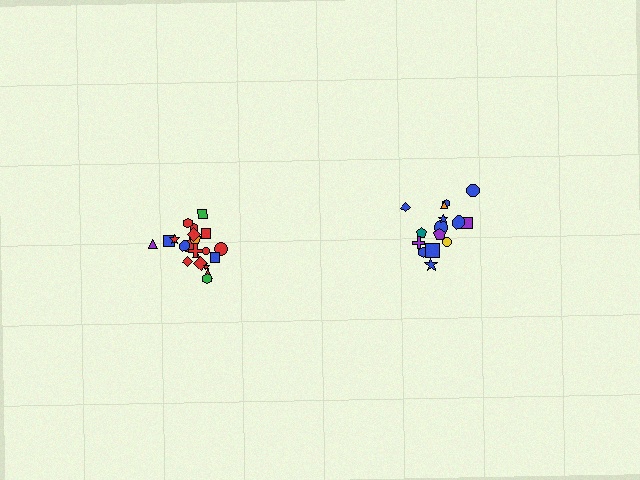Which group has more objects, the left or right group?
The left group.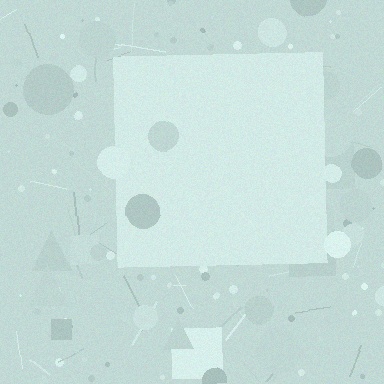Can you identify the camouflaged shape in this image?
The camouflaged shape is a square.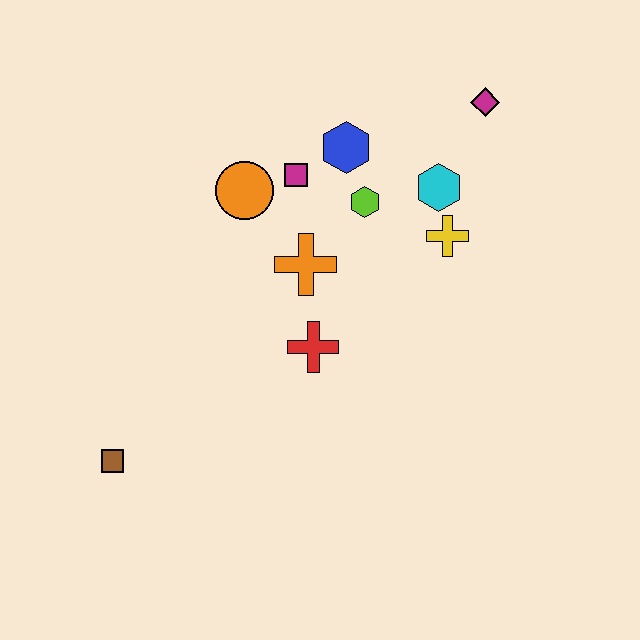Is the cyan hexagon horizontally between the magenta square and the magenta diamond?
Yes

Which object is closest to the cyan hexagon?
The yellow cross is closest to the cyan hexagon.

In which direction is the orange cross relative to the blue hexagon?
The orange cross is below the blue hexagon.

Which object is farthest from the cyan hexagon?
The brown square is farthest from the cyan hexagon.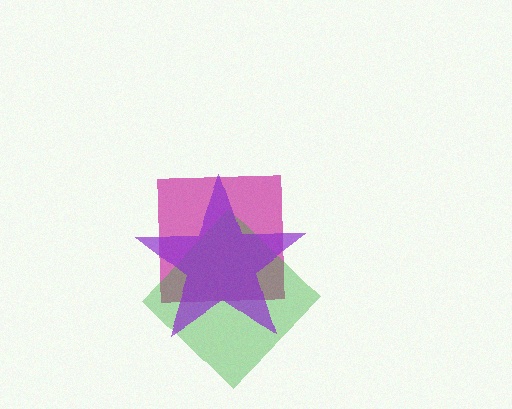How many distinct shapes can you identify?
There are 3 distinct shapes: a magenta square, a green diamond, a purple star.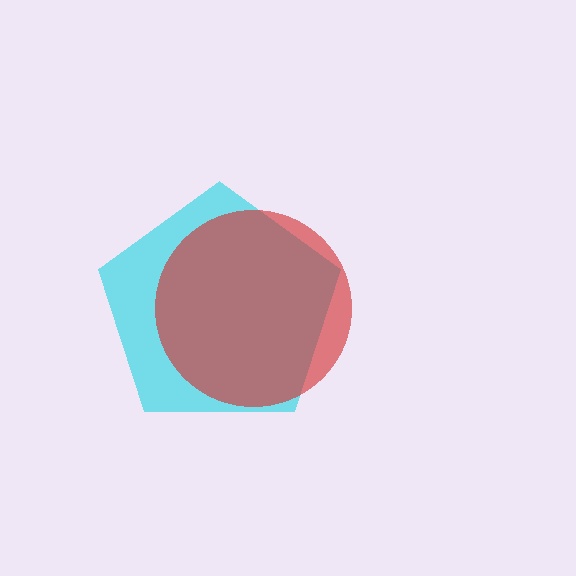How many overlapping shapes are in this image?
There are 2 overlapping shapes in the image.